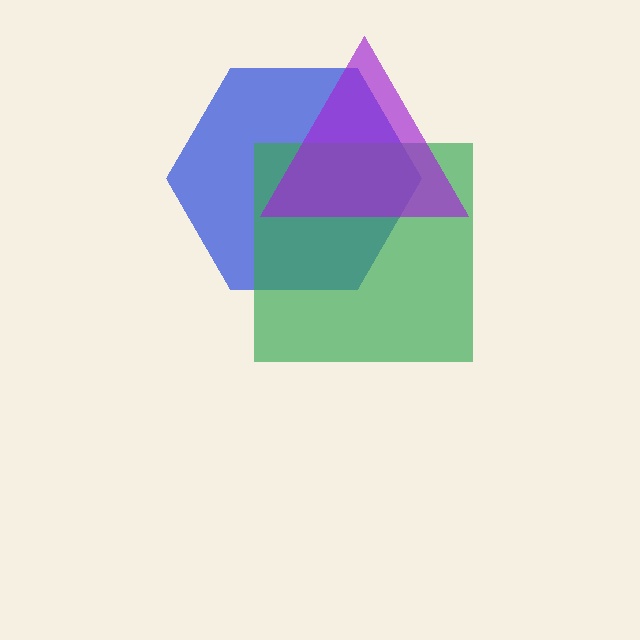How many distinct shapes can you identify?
There are 3 distinct shapes: a blue hexagon, a green square, a purple triangle.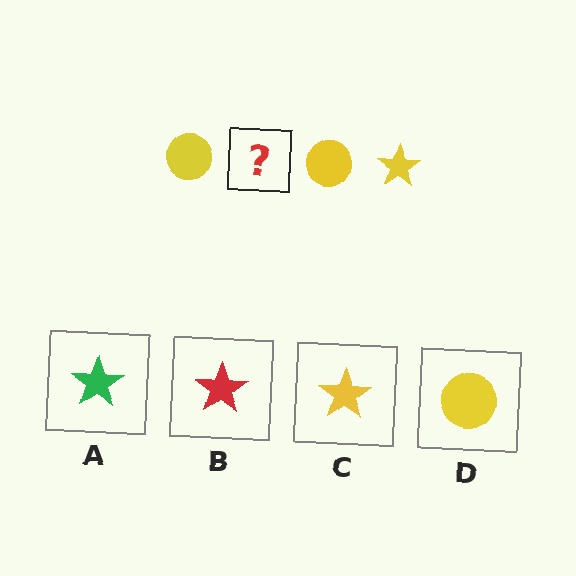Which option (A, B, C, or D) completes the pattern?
C.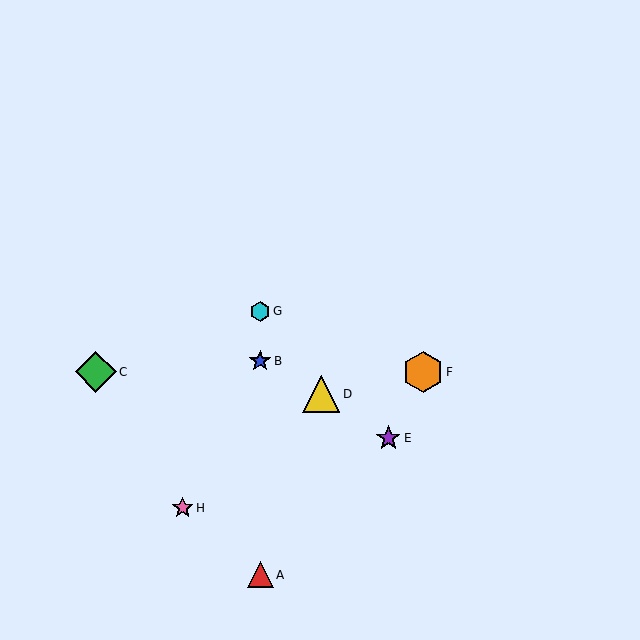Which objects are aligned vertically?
Objects A, B, G are aligned vertically.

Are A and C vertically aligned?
No, A is at x≈260 and C is at x≈96.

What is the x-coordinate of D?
Object D is at x≈321.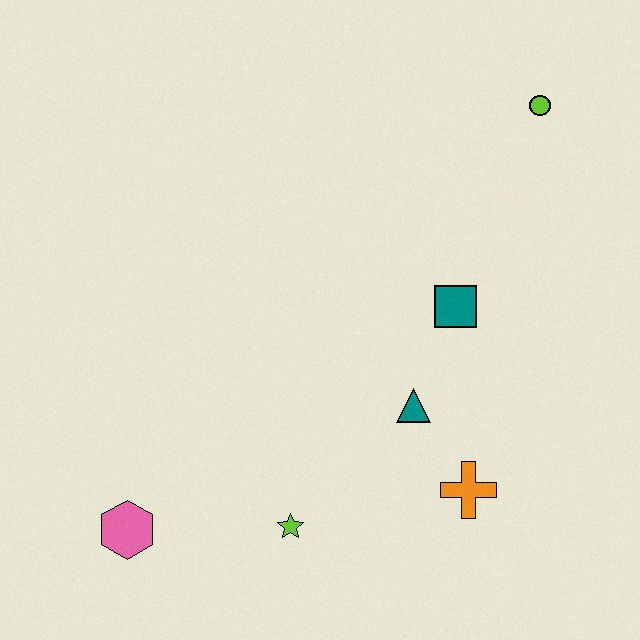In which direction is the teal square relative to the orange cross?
The teal square is above the orange cross.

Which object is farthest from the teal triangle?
The lime circle is farthest from the teal triangle.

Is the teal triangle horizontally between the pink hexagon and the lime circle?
Yes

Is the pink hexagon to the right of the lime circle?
No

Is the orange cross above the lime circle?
No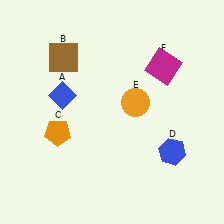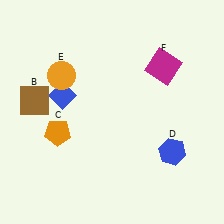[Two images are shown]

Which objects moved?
The objects that moved are: the brown square (B), the orange circle (E).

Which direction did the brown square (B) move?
The brown square (B) moved down.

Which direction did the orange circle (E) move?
The orange circle (E) moved left.